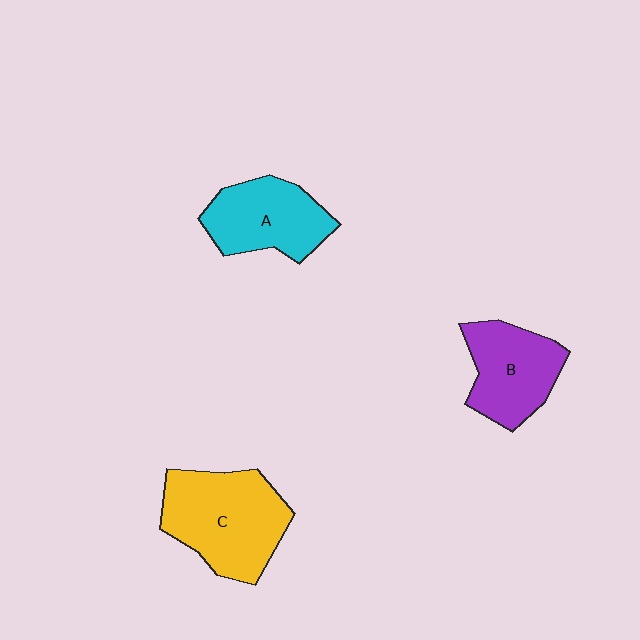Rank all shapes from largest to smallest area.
From largest to smallest: C (yellow), A (cyan), B (purple).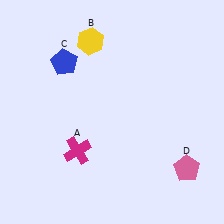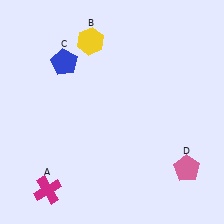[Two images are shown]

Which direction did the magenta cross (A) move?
The magenta cross (A) moved down.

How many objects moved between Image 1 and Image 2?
1 object moved between the two images.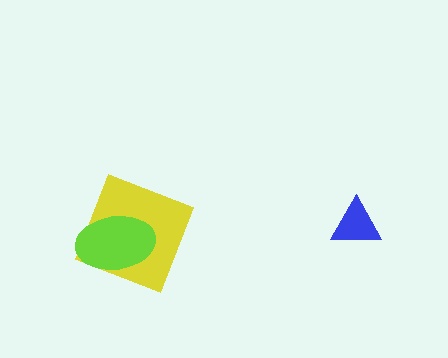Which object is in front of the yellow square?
The lime ellipse is in front of the yellow square.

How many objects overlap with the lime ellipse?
1 object overlaps with the lime ellipse.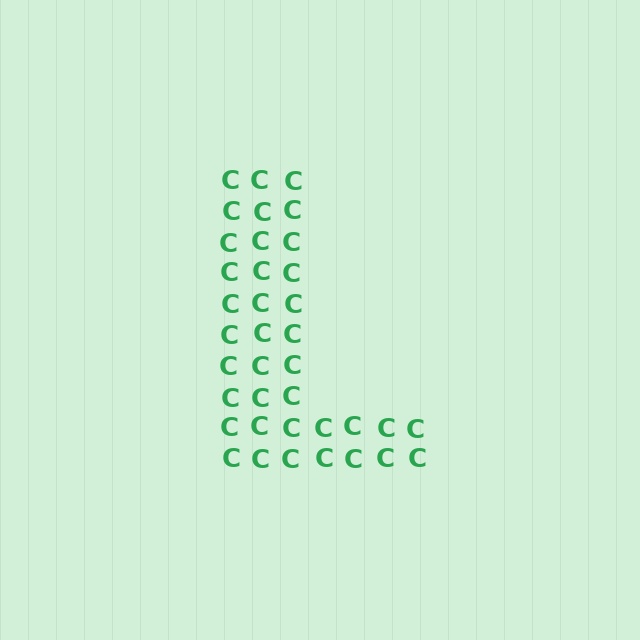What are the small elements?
The small elements are letter C's.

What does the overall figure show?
The overall figure shows the letter L.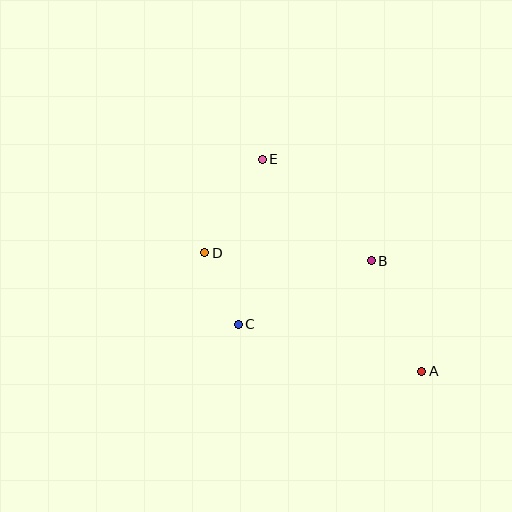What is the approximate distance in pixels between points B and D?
The distance between B and D is approximately 167 pixels.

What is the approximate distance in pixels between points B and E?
The distance between B and E is approximately 149 pixels.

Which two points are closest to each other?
Points C and D are closest to each other.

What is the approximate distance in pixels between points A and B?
The distance between A and B is approximately 121 pixels.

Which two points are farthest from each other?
Points A and E are farthest from each other.